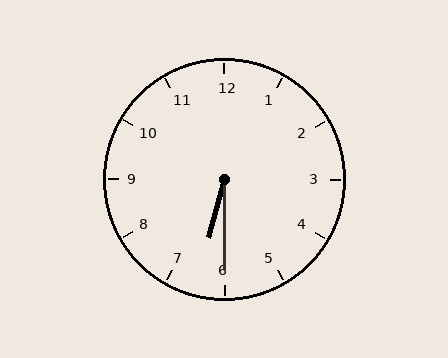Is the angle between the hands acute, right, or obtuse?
It is acute.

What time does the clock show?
6:30.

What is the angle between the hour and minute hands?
Approximately 15 degrees.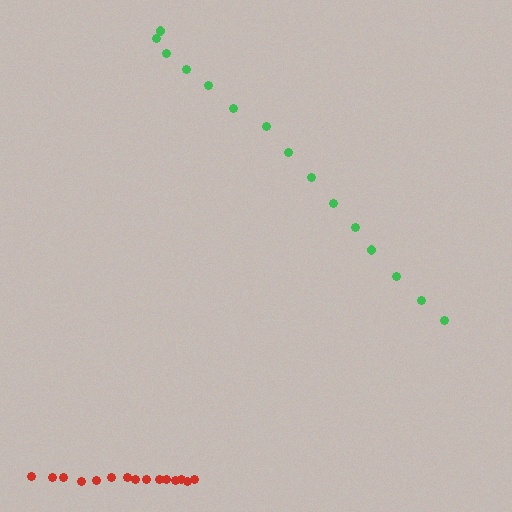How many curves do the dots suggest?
There are 2 distinct paths.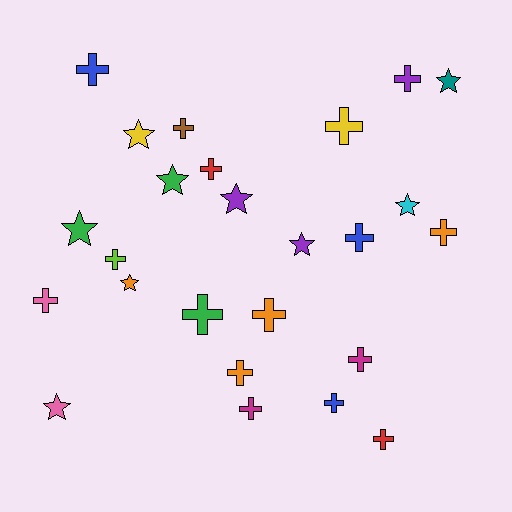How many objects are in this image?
There are 25 objects.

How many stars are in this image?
There are 9 stars.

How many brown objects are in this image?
There is 1 brown object.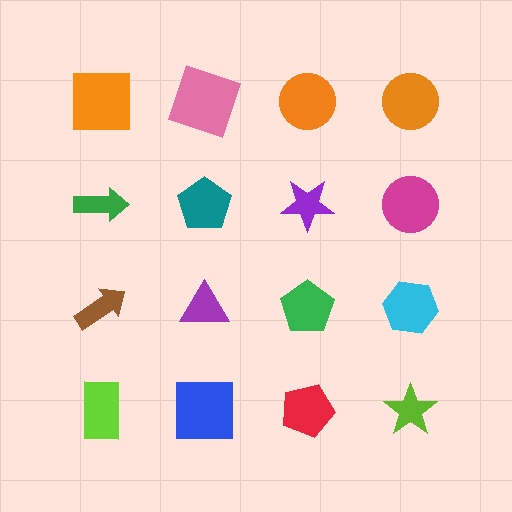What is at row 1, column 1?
An orange square.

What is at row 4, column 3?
A red pentagon.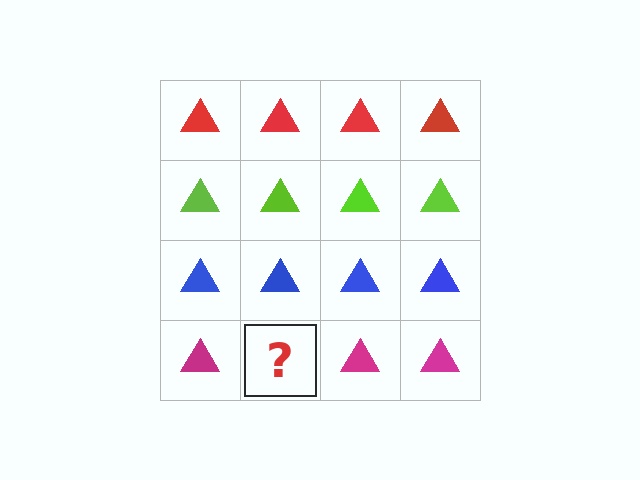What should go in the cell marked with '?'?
The missing cell should contain a magenta triangle.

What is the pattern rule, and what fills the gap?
The rule is that each row has a consistent color. The gap should be filled with a magenta triangle.